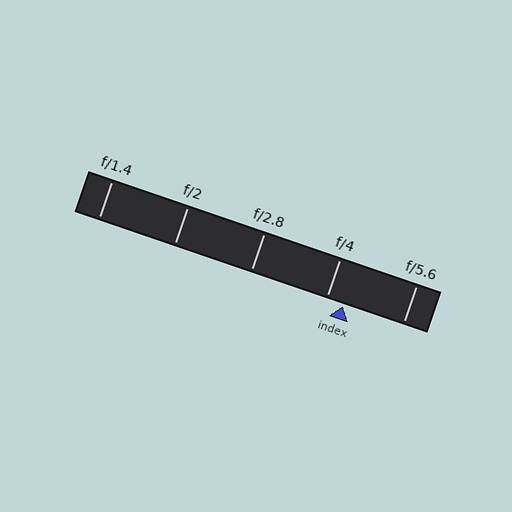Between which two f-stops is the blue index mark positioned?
The index mark is between f/4 and f/5.6.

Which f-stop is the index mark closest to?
The index mark is closest to f/4.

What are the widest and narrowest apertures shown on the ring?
The widest aperture shown is f/1.4 and the narrowest is f/5.6.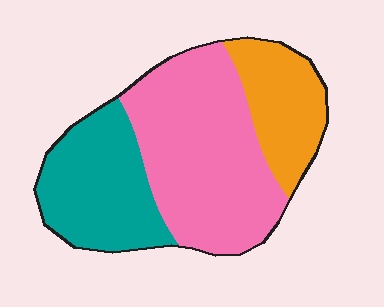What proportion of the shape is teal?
Teal takes up about one third (1/3) of the shape.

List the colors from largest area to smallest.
From largest to smallest: pink, teal, orange.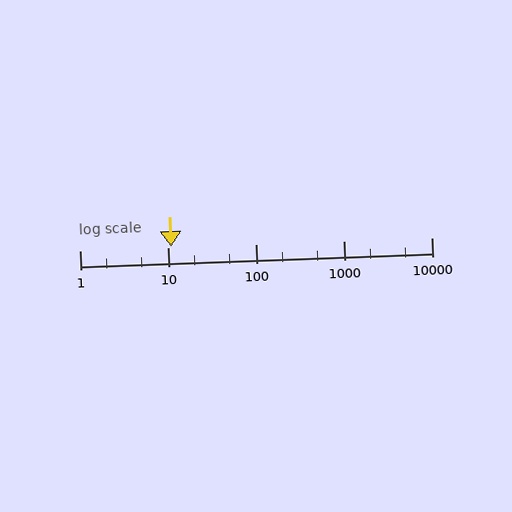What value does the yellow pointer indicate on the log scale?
The pointer indicates approximately 11.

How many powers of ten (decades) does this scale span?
The scale spans 4 decades, from 1 to 10000.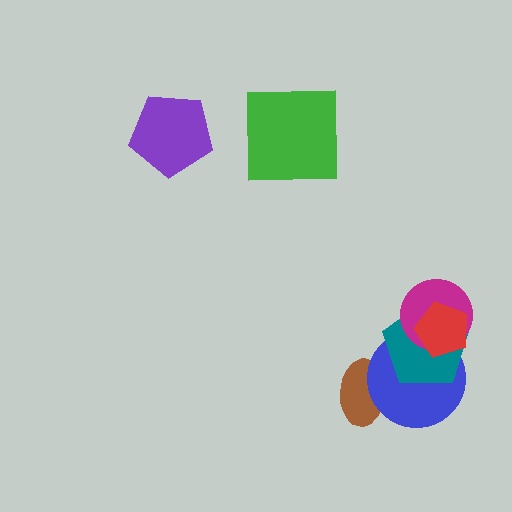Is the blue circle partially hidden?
Yes, it is partially covered by another shape.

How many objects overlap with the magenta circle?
3 objects overlap with the magenta circle.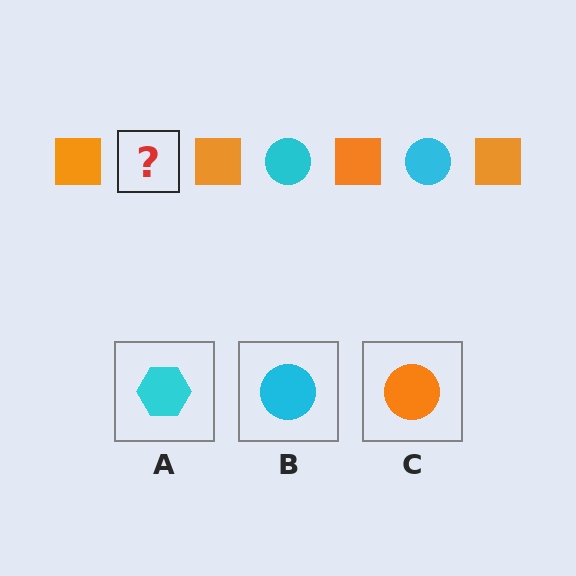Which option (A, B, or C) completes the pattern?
B.